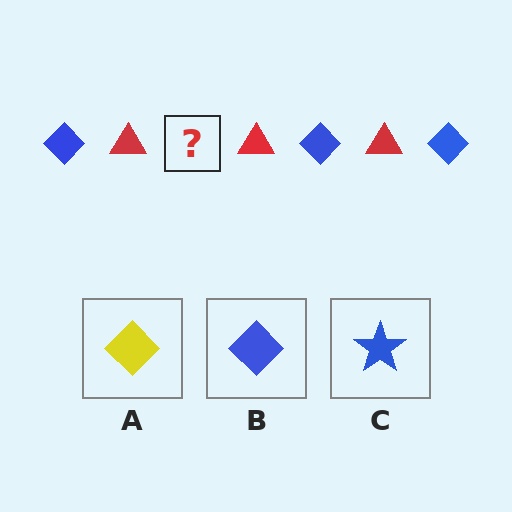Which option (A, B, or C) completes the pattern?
B.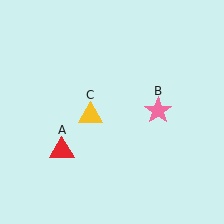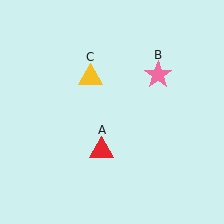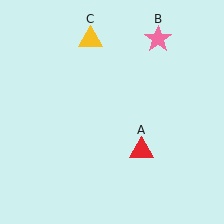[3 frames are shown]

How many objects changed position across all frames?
3 objects changed position: red triangle (object A), pink star (object B), yellow triangle (object C).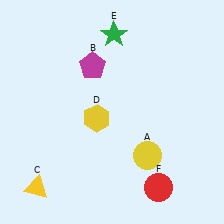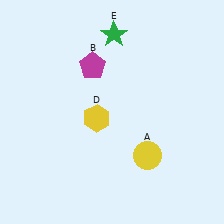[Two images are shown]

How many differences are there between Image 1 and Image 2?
There are 2 differences between the two images.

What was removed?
The yellow triangle (C), the red circle (F) were removed in Image 2.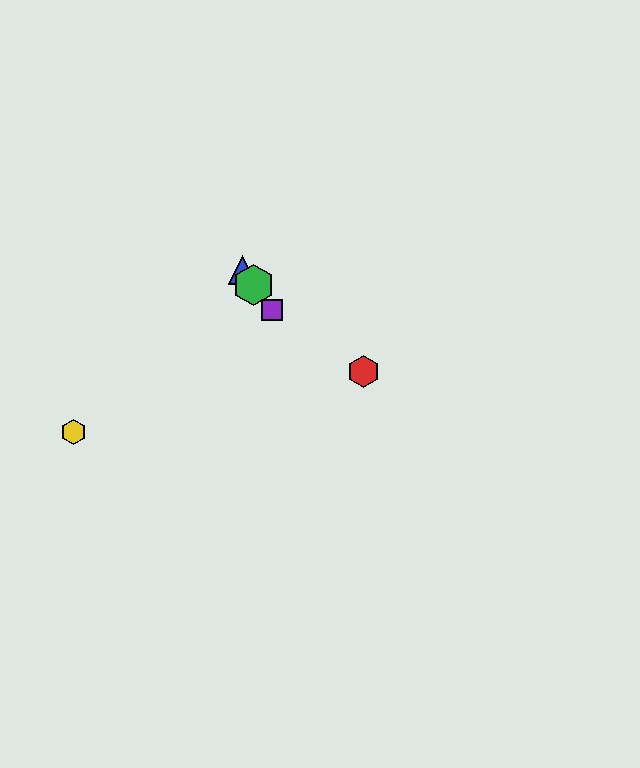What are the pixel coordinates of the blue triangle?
The blue triangle is at (242, 270).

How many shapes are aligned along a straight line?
3 shapes (the blue triangle, the green hexagon, the purple square) are aligned along a straight line.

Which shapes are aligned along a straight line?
The blue triangle, the green hexagon, the purple square are aligned along a straight line.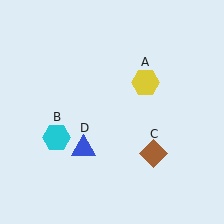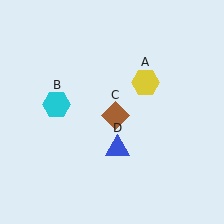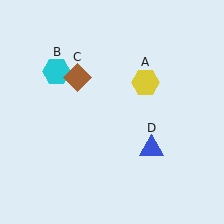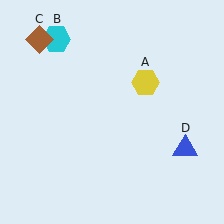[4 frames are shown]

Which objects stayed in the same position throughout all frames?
Yellow hexagon (object A) remained stationary.